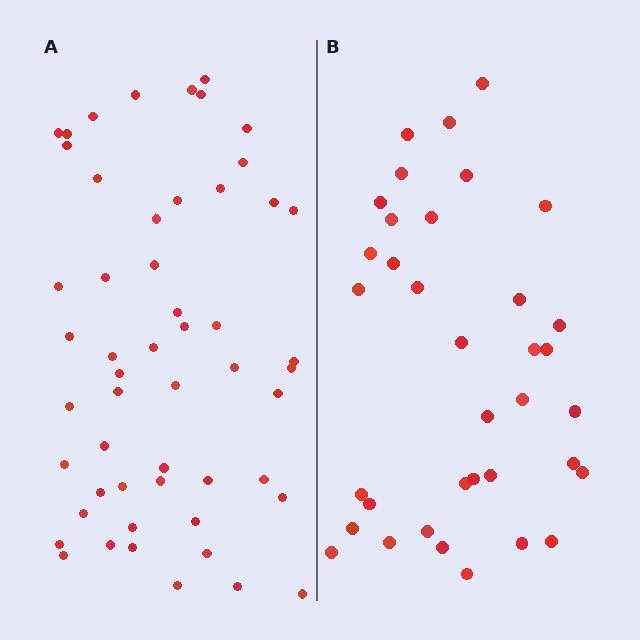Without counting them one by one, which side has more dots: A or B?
Region A (the left region) has more dots.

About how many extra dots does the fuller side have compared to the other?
Region A has approximately 15 more dots than region B.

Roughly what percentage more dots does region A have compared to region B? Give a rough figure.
About 45% more.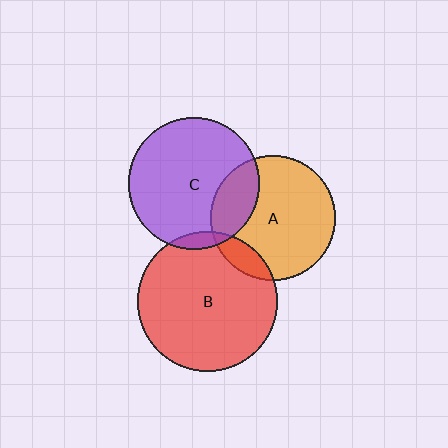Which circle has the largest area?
Circle B (red).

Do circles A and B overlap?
Yes.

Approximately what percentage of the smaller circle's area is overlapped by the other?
Approximately 10%.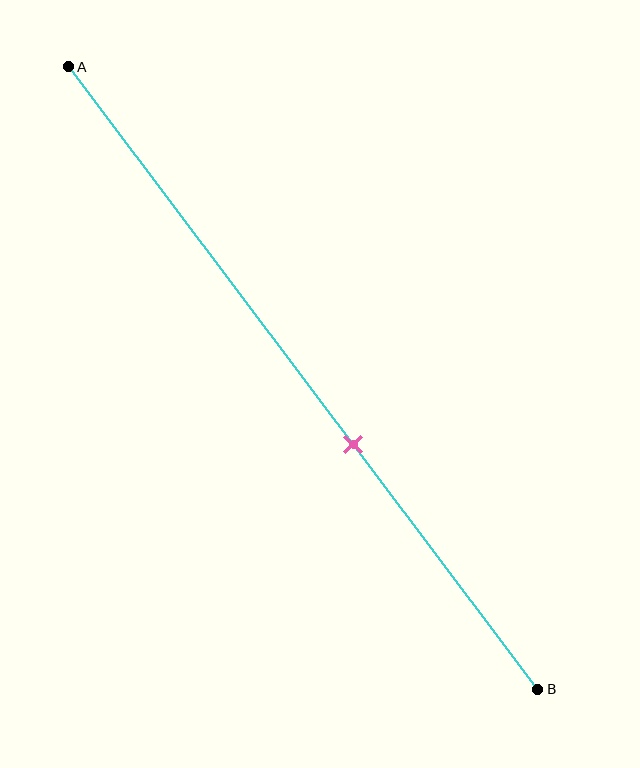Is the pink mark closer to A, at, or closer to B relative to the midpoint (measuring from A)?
The pink mark is closer to point B than the midpoint of segment AB.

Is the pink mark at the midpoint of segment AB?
No, the mark is at about 60% from A, not at the 50% midpoint.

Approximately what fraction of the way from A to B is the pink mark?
The pink mark is approximately 60% of the way from A to B.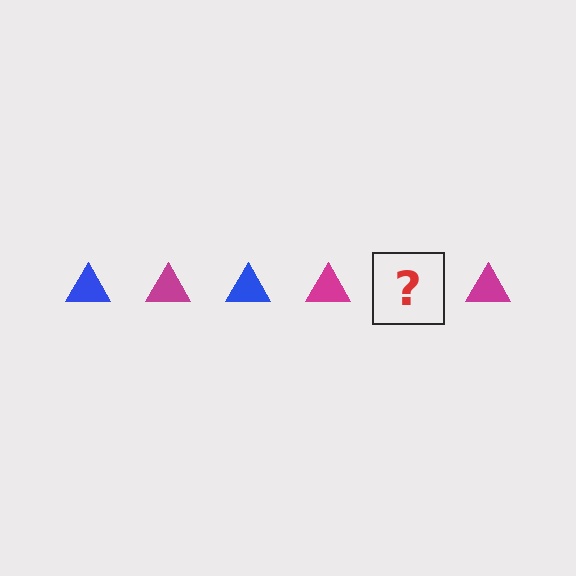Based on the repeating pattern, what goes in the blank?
The blank should be a blue triangle.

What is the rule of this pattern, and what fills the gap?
The rule is that the pattern cycles through blue, magenta triangles. The gap should be filled with a blue triangle.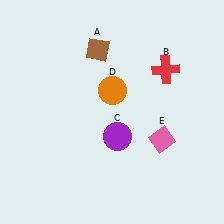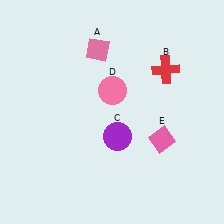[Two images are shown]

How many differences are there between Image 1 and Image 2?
There are 2 differences between the two images.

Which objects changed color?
A changed from brown to pink. D changed from orange to pink.